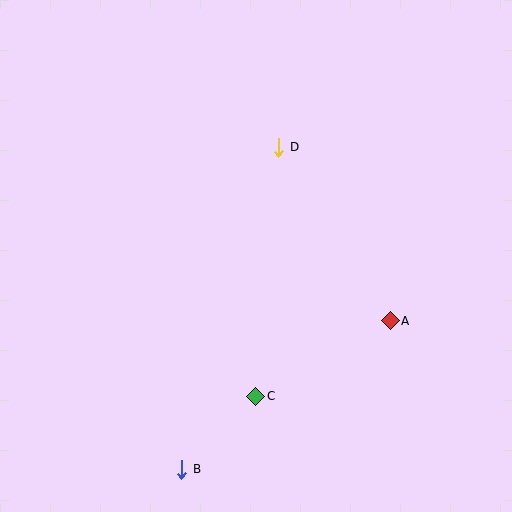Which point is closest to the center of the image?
Point D at (279, 147) is closest to the center.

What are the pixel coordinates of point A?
Point A is at (390, 321).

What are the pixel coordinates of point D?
Point D is at (279, 147).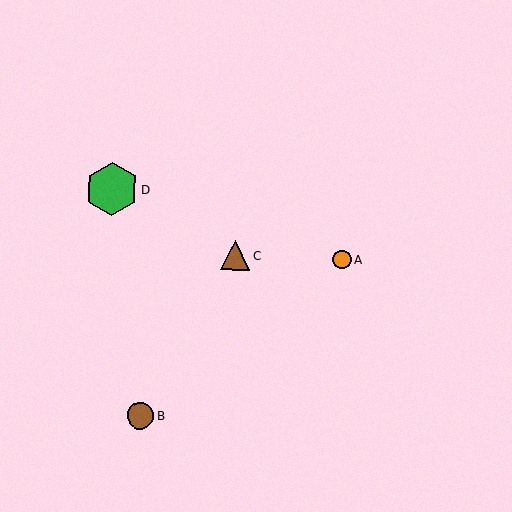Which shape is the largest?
The green hexagon (labeled D) is the largest.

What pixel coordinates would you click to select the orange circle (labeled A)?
Click at (342, 260) to select the orange circle A.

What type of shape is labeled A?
Shape A is an orange circle.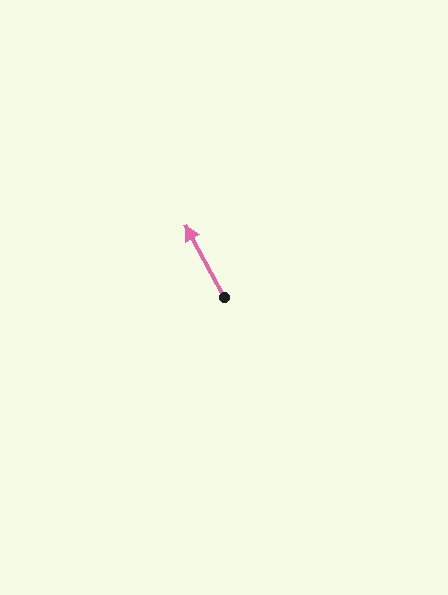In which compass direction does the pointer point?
Northwest.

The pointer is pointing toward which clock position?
Roughly 11 o'clock.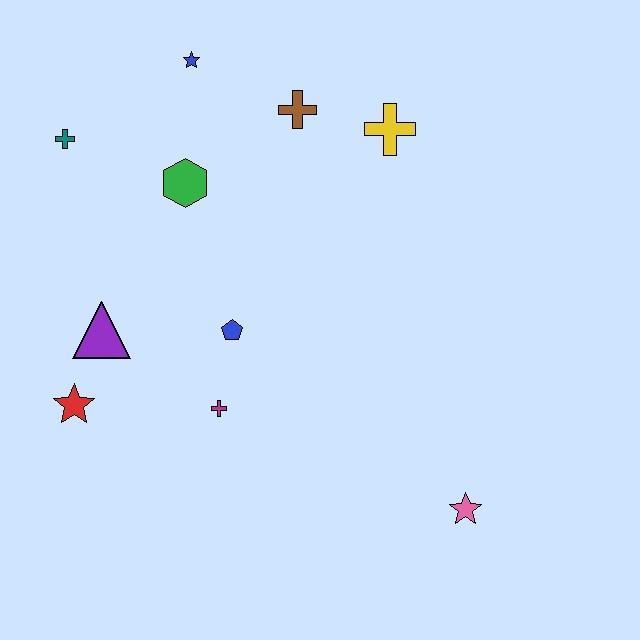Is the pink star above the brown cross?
No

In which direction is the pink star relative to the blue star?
The pink star is below the blue star.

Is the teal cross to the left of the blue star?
Yes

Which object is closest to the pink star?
The magenta cross is closest to the pink star.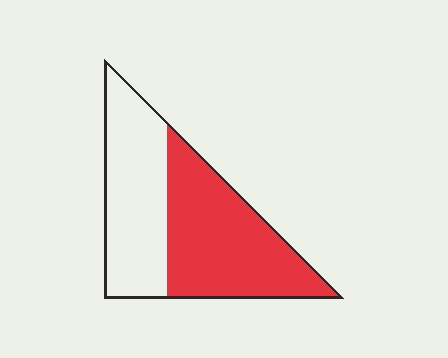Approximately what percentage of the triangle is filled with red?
Approximately 55%.